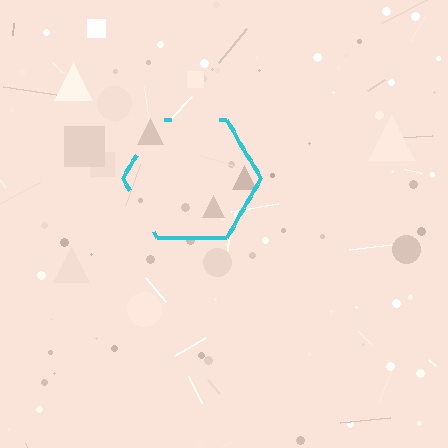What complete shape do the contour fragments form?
The contour fragments form a hexagon.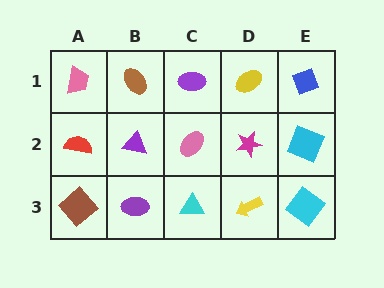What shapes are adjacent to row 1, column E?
A cyan square (row 2, column E), a yellow ellipse (row 1, column D).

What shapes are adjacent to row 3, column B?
A purple triangle (row 2, column B), a brown diamond (row 3, column A), a cyan triangle (row 3, column C).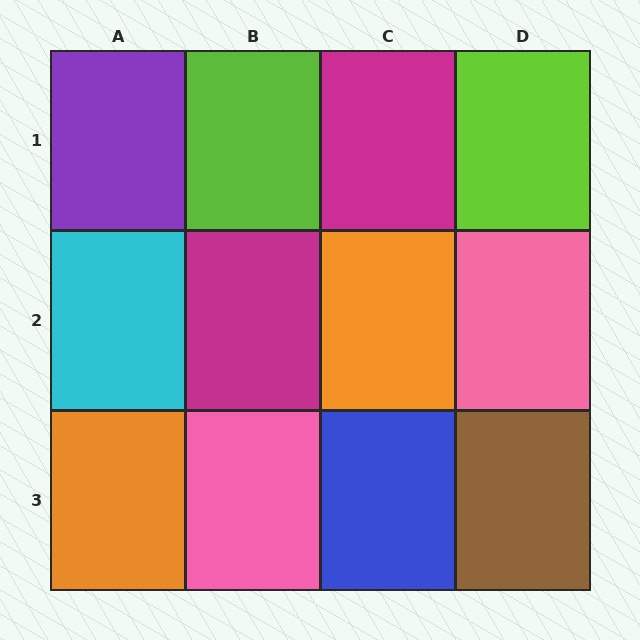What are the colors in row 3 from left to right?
Orange, pink, blue, brown.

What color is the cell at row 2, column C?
Orange.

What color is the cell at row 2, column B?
Magenta.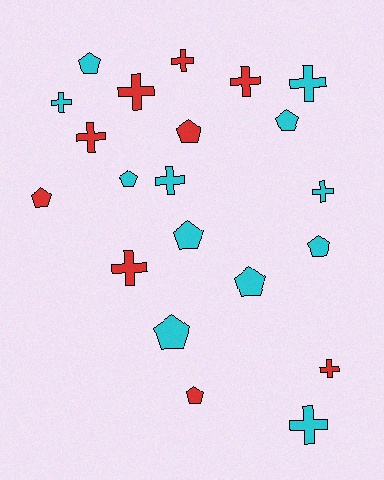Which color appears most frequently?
Cyan, with 12 objects.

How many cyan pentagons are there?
There are 7 cyan pentagons.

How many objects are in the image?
There are 21 objects.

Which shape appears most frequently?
Cross, with 11 objects.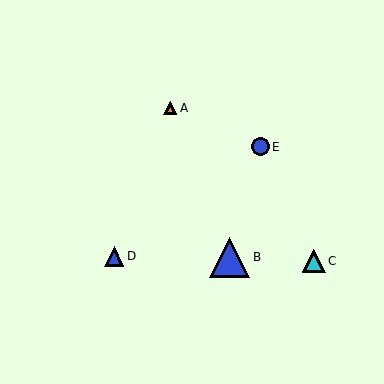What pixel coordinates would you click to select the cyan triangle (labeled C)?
Click at (314, 261) to select the cyan triangle C.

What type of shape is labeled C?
Shape C is a cyan triangle.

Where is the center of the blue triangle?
The center of the blue triangle is at (230, 257).